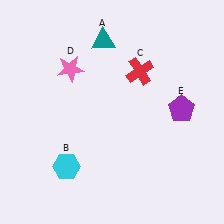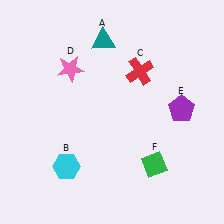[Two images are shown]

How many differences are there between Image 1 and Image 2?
There is 1 difference between the two images.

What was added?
A green diamond (F) was added in Image 2.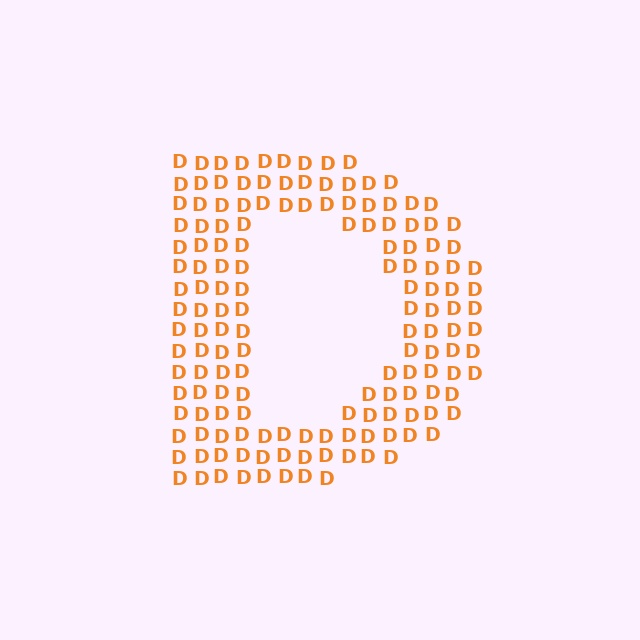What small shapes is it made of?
It is made of small letter D's.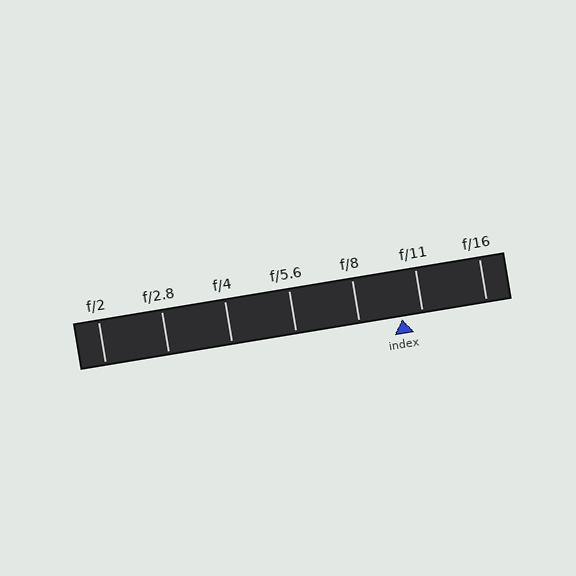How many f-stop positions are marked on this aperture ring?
There are 7 f-stop positions marked.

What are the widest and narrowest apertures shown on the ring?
The widest aperture shown is f/2 and the narrowest is f/16.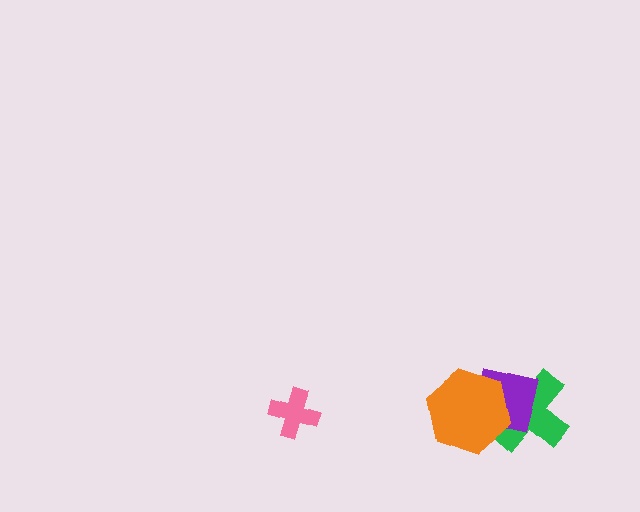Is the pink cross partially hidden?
No, no other shape covers it.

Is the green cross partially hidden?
Yes, it is partially covered by another shape.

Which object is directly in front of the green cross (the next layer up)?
The purple square is directly in front of the green cross.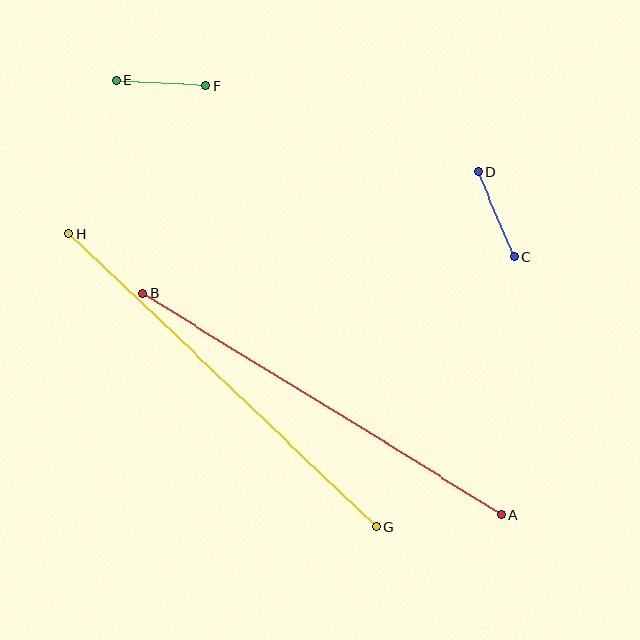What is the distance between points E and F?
The distance is approximately 90 pixels.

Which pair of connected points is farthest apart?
Points G and H are farthest apart.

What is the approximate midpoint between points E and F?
The midpoint is at approximately (161, 83) pixels.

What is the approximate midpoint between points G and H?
The midpoint is at approximately (223, 380) pixels.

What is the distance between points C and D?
The distance is approximately 93 pixels.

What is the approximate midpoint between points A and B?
The midpoint is at approximately (322, 404) pixels.